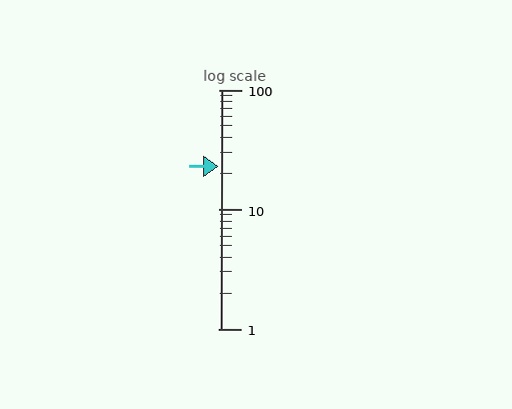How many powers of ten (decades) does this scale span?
The scale spans 2 decades, from 1 to 100.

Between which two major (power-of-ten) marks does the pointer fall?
The pointer is between 10 and 100.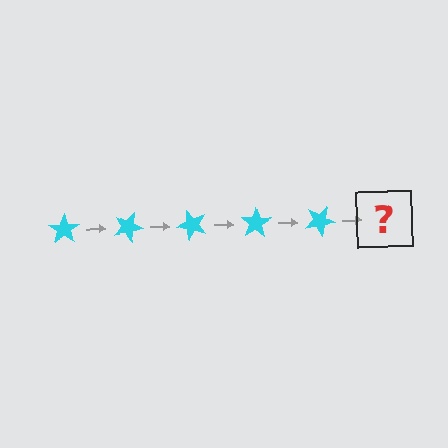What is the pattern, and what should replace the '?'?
The pattern is that the star rotates 25 degrees each step. The '?' should be a cyan star rotated 125 degrees.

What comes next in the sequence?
The next element should be a cyan star rotated 125 degrees.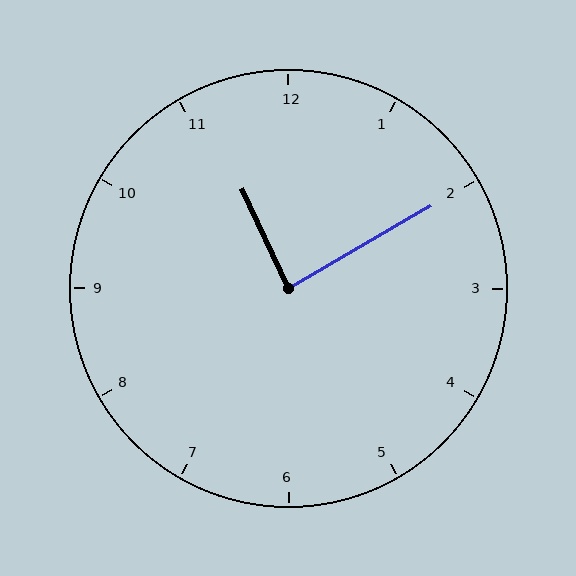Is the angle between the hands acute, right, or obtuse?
It is right.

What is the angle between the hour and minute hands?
Approximately 85 degrees.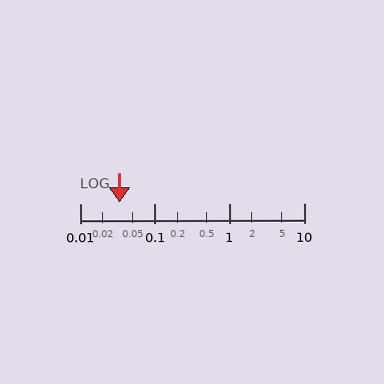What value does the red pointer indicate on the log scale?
The pointer indicates approximately 0.034.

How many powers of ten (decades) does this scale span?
The scale spans 3 decades, from 0.01 to 10.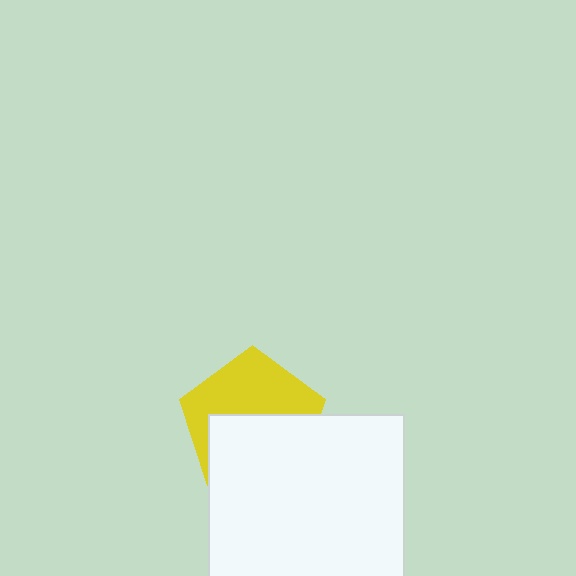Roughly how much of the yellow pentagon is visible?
About half of it is visible (roughly 48%).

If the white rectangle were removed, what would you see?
You would see the complete yellow pentagon.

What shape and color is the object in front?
The object in front is a white rectangle.